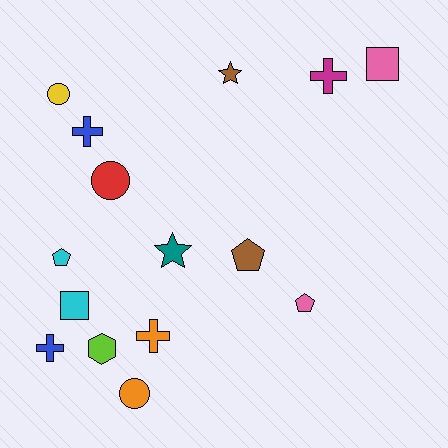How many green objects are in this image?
There are no green objects.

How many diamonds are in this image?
There are no diamonds.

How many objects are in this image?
There are 15 objects.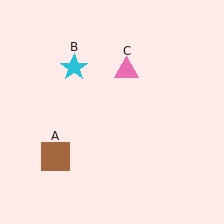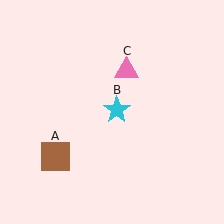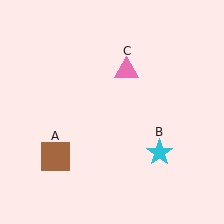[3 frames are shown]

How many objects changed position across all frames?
1 object changed position: cyan star (object B).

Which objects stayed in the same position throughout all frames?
Brown square (object A) and pink triangle (object C) remained stationary.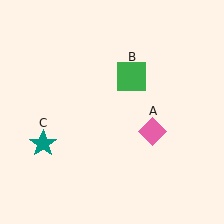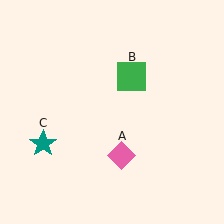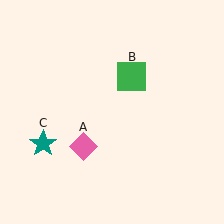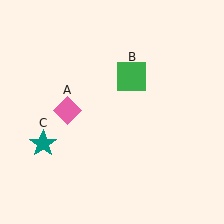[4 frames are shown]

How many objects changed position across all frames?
1 object changed position: pink diamond (object A).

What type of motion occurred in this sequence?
The pink diamond (object A) rotated clockwise around the center of the scene.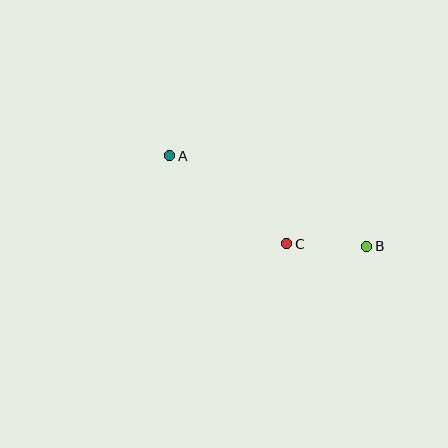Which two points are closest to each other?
Points B and C are closest to each other.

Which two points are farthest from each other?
Points A and B are farthest from each other.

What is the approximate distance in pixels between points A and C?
The distance between A and C is approximately 146 pixels.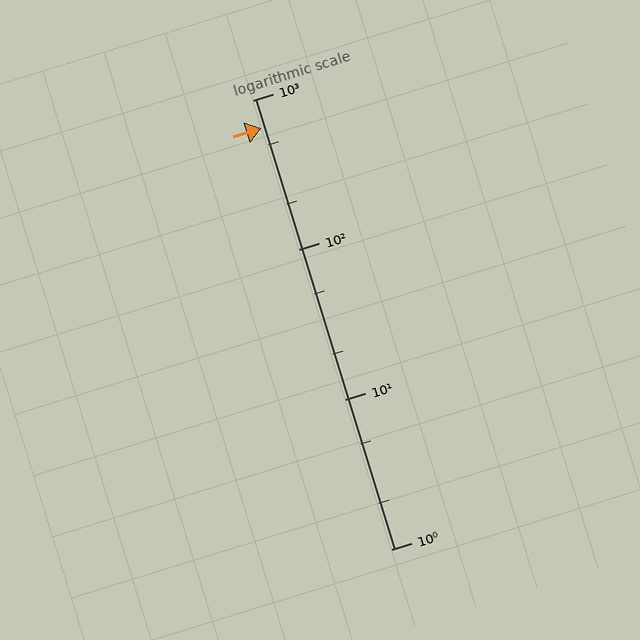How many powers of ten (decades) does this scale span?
The scale spans 3 decades, from 1 to 1000.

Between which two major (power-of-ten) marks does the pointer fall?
The pointer is between 100 and 1000.